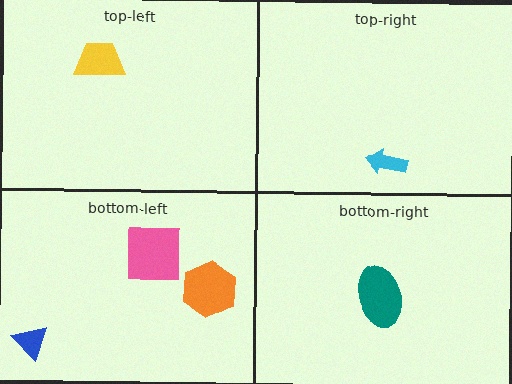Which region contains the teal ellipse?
The bottom-right region.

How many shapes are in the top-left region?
1.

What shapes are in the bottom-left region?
The pink square, the orange hexagon, the blue triangle.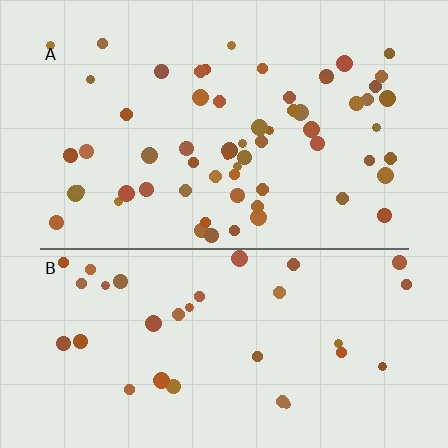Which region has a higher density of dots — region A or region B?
A (the top).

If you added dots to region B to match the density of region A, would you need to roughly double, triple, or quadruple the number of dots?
Approximately double.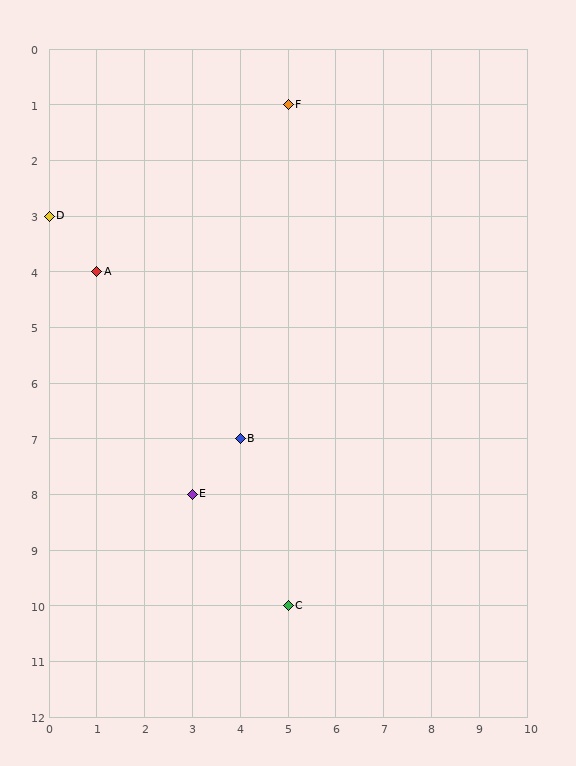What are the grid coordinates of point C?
Point C is at grid coordinates (5, 10).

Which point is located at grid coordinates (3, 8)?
Point E is at (3, 8).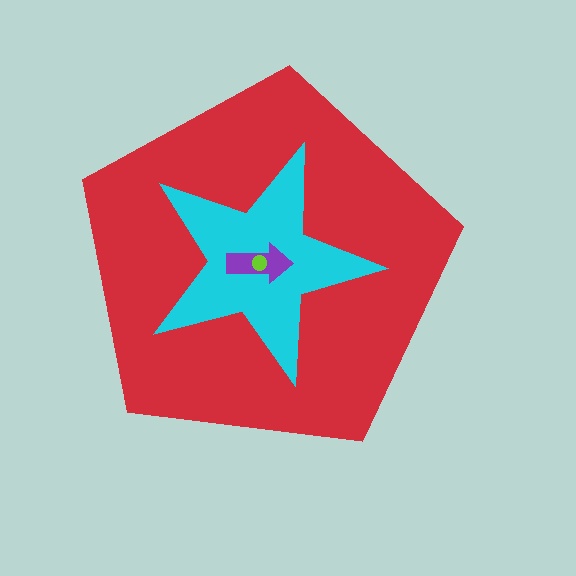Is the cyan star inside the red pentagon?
Yes.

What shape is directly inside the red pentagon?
The cyan star.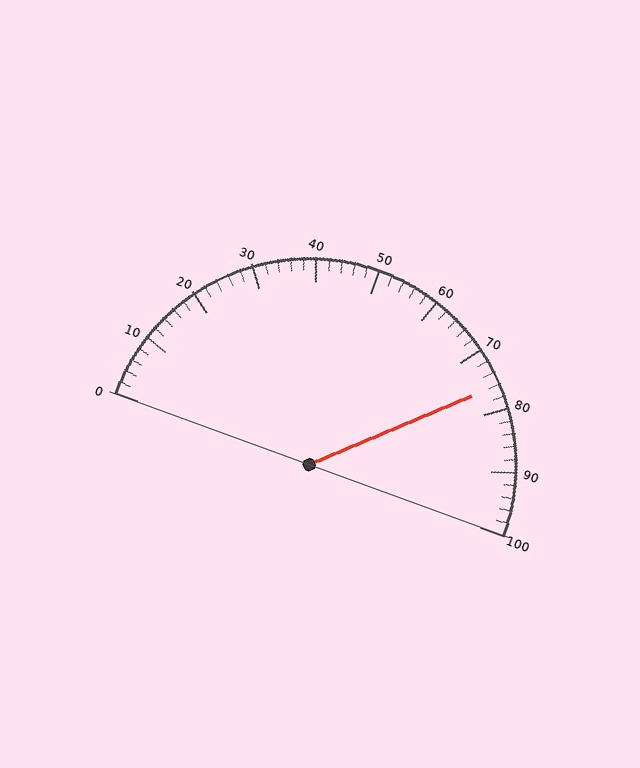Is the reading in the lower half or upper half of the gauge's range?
The reading is in the upper half of the range (0 to 100).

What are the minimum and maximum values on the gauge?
The gauge ranges from 0 to 100.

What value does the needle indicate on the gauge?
The needle indicates approximately 76.